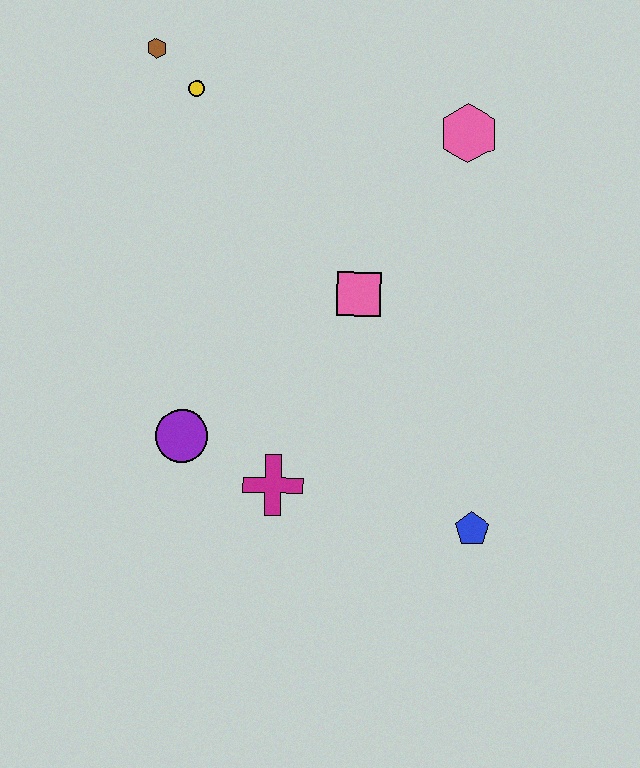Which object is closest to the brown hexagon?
The yellow circle is closest to the brown hexagon.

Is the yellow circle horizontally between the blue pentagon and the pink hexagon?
No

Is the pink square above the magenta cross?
Yes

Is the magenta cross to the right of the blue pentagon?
No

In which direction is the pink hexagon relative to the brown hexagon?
The pink hexagon is to the right of the brown hexagon.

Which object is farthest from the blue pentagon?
The brown hexagon is farthest from the blue pentagon.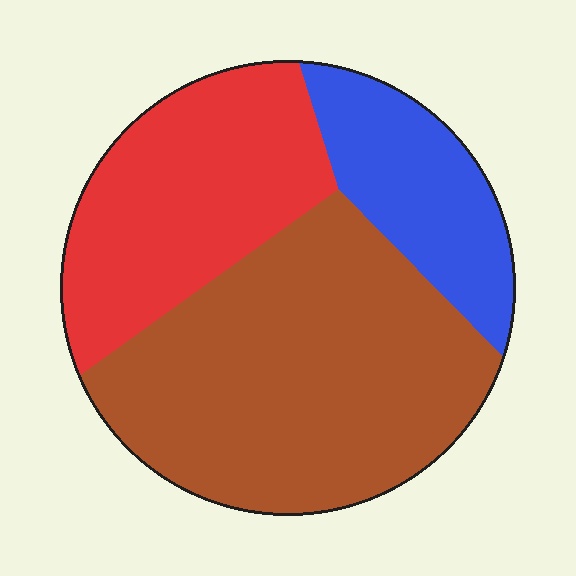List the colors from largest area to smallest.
From largest to smallest: brown, red, blue.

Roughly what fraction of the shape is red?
Red covers around 30% of the shape.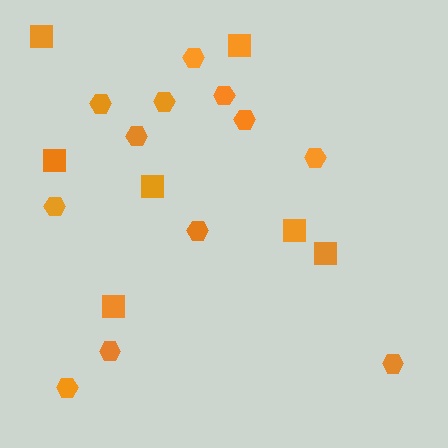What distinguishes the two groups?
There are 2 groups: one group of squares (7) and one group of hexagons (12).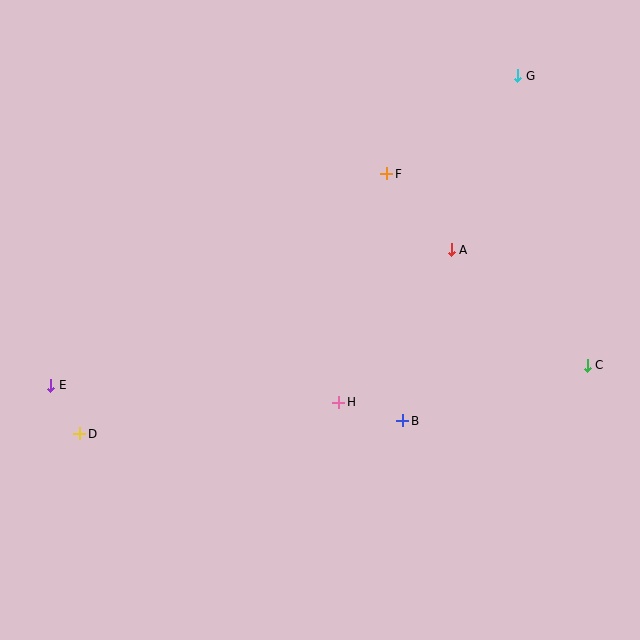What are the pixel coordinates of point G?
Point G is at (518, 76).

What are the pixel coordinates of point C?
Point C is at (587, 365).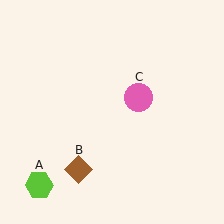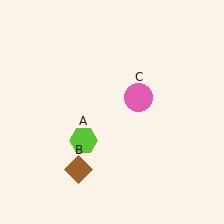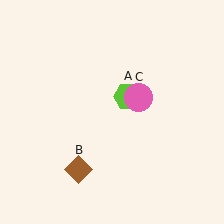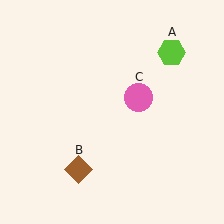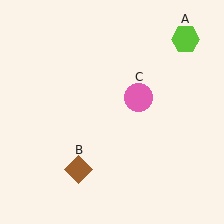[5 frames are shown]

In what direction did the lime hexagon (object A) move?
The lime hexagon (object A) moved up and to the right.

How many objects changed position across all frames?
1 object changed position: lime hexagon (object A).